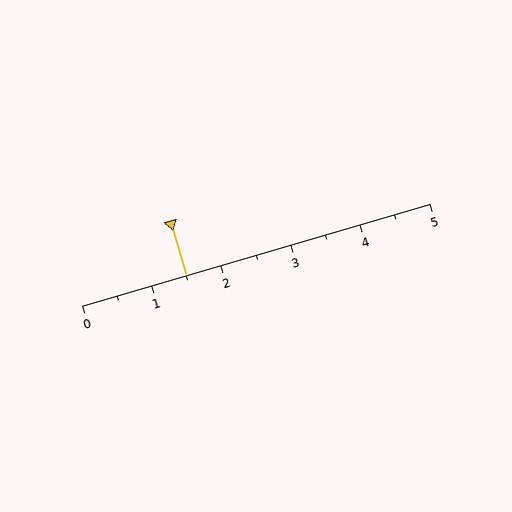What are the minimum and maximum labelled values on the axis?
The axis runs from 0 to 5.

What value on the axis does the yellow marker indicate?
The marker indicates approximately 1.5.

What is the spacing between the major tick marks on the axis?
The major ticks are spaced 1 apart.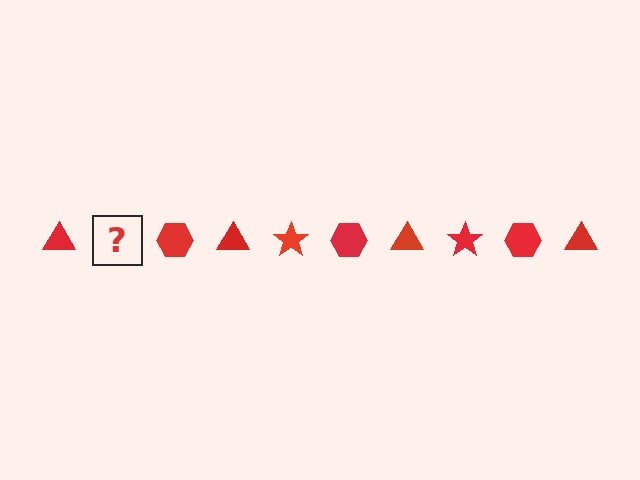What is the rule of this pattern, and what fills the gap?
The rule is that the pattern cycles through triangle, star, hexagon shapes in red. The gap should be filled with a red star.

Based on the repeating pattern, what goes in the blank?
The blank should be a red star.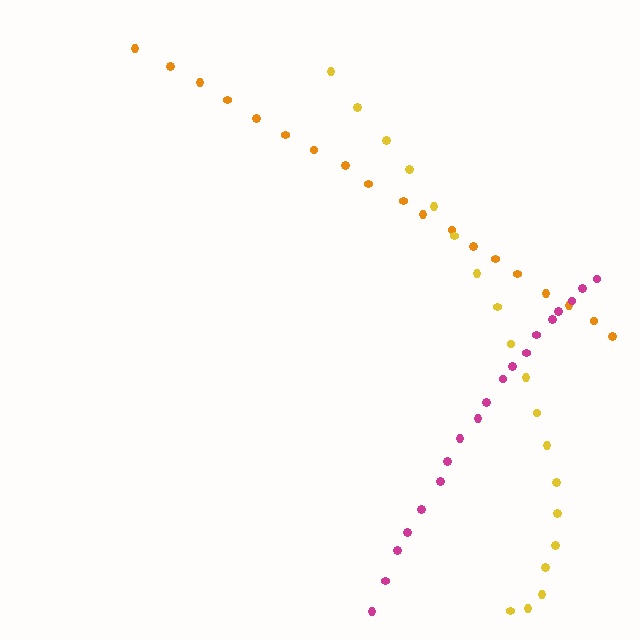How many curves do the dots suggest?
There are 3 distinct paths.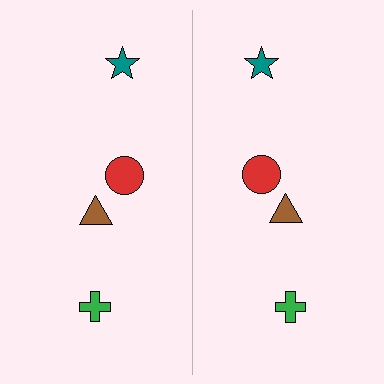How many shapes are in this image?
There are 8 shapes in this image.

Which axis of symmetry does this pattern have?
The pattern has a vertical axis of symmetry running through the center of the image.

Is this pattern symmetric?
Yes, this pattern has bilateral (reflection) symmetry.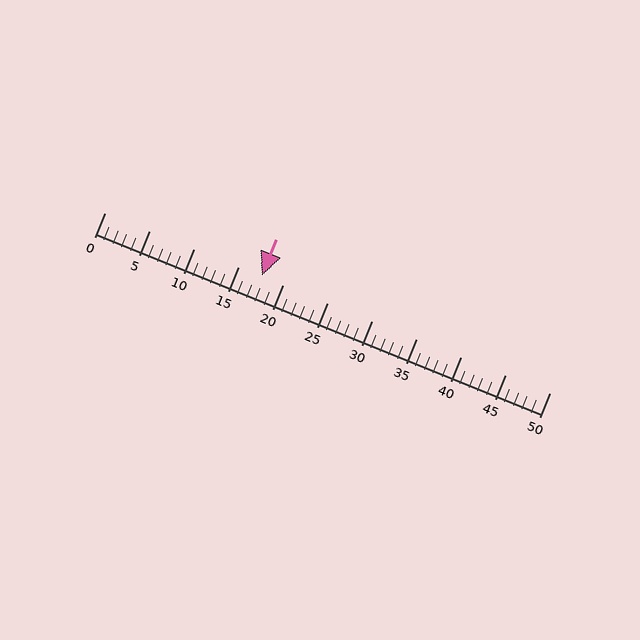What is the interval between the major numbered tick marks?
The major tick marks are spaced 5 units apart.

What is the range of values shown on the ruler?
The ruler shows values from 0 to 50.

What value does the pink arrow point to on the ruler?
The pink arrow points to approximately 18.